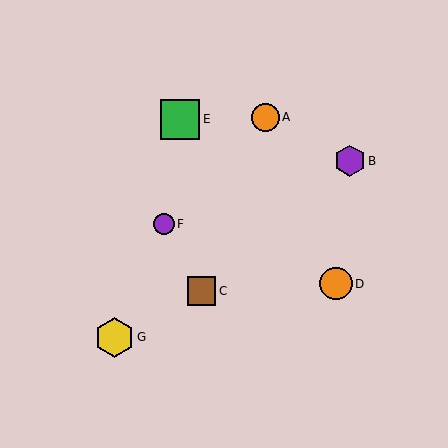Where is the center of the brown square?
The center of the brown square is at (202, 291).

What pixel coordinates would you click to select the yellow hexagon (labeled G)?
Click at (114, 337) to select the yellow hexagon G.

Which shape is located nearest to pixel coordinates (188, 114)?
The green square (labeled E) at (180, 119) is nearest to that location.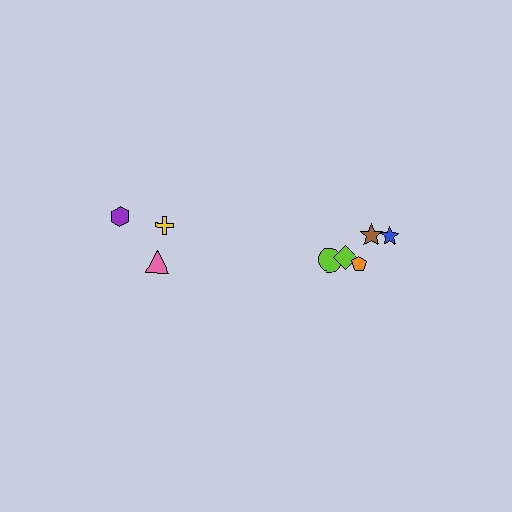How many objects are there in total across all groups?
There are 8 objects.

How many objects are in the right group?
There are 5 objects.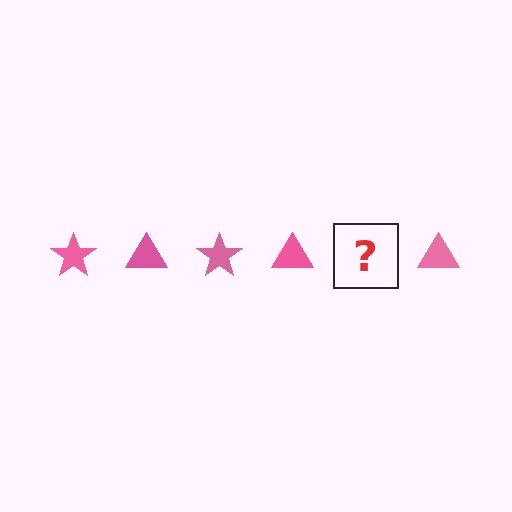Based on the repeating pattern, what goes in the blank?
The blank should be a pink star.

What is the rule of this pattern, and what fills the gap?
The rule is that the pattern cycles through star, triangle shapes in pink. The gap should be filled with a pink star.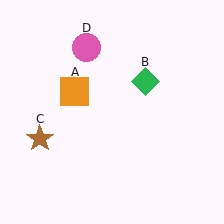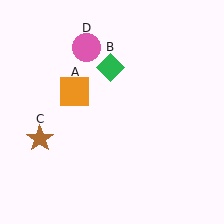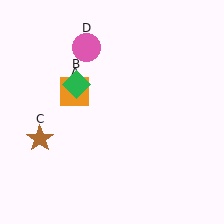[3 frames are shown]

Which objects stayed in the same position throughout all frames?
Orange square (object A) and brown star (object C) and pink circle (object D) remained stationary.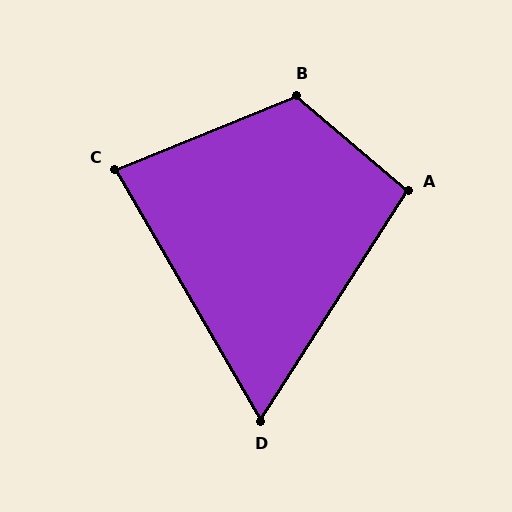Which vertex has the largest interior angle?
B, at approximately 117 degrees.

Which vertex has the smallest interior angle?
D, at approximately 63 degrees.